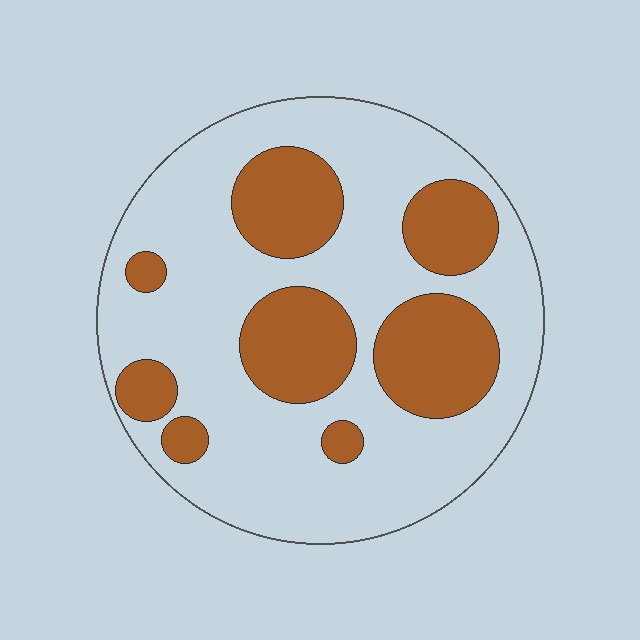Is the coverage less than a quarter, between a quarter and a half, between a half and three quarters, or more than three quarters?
Between a quarter and a half.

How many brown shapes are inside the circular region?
8.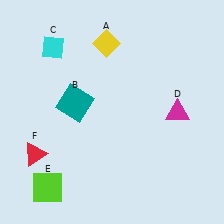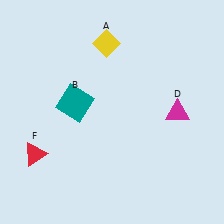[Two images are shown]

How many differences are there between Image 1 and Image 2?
There are 2 differences between the two images.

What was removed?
The cyan diamond (C), the lime square (E) were removed in Image 2.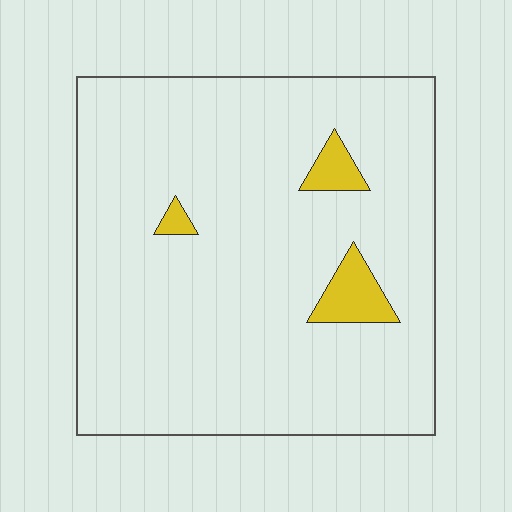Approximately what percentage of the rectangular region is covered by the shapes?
Approximately 5%.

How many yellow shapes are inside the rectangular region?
3.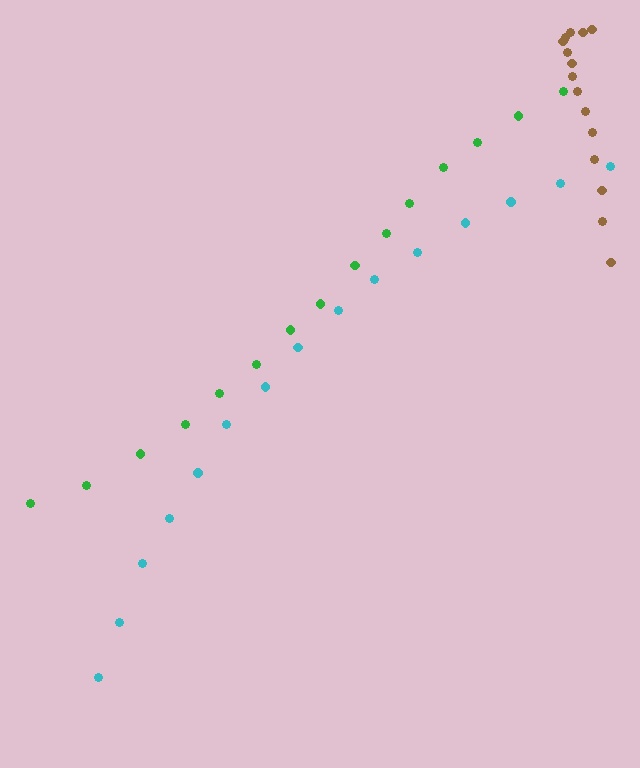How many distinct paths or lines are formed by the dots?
There are 3 distinct paths.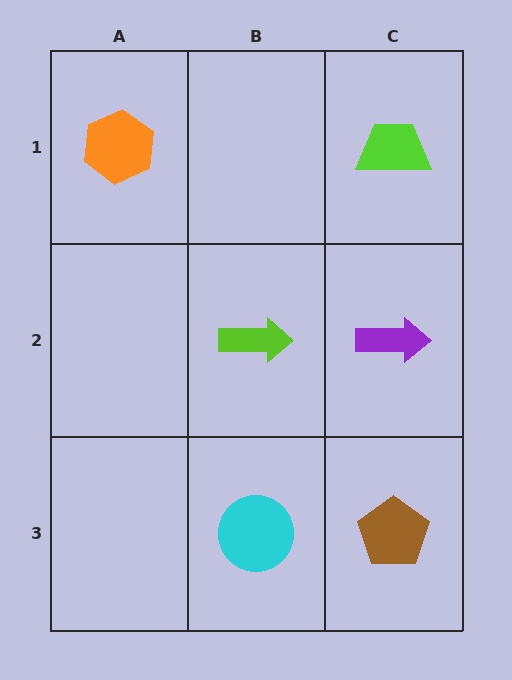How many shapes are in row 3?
2 shapes.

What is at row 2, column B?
A lime arrow.